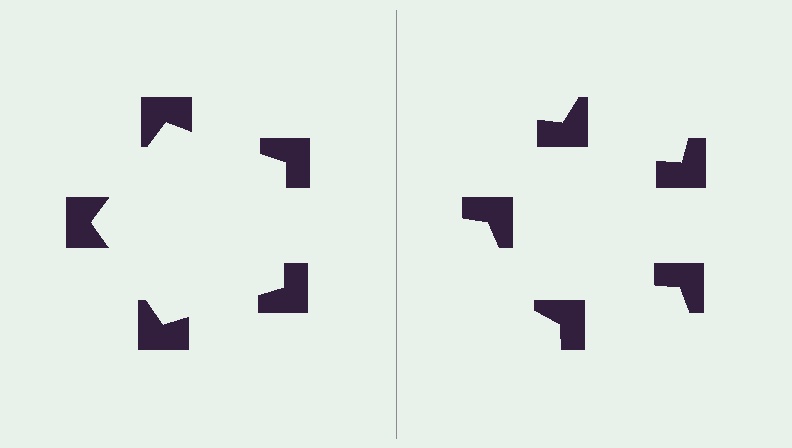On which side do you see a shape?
An illusory pentagon appears on the left side. On the right side the wedge cuts are rotated, so no coherent shape forms.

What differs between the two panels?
The notched squares are positioned identically on both sides; only the wedge orientations differ. On the left they align to a pentagon; on the right they are misaligned.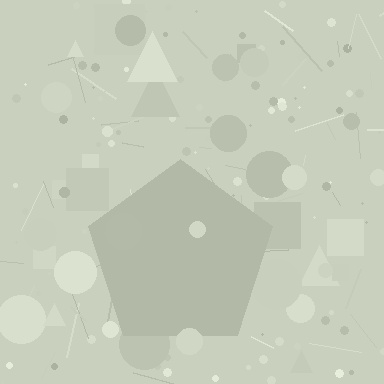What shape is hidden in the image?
A pentagon is hidden in the image.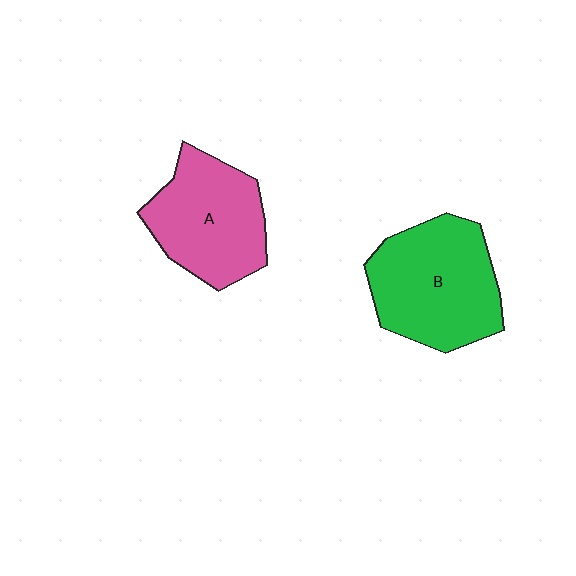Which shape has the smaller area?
Shape A (pink).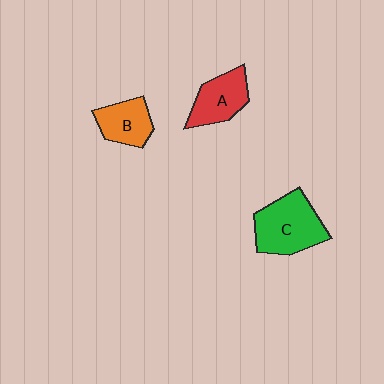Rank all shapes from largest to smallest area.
From largest to smallest: C (green), A (red), B (orange).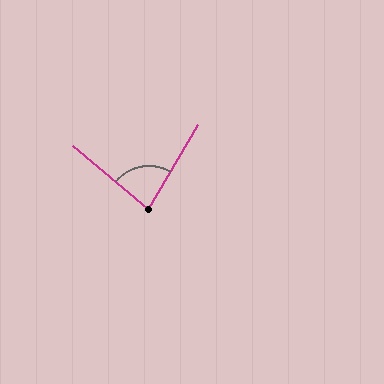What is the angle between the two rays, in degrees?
Approximately 80 degrees.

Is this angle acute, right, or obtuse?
It is acute.